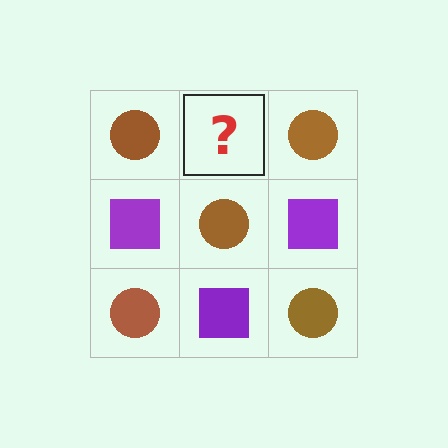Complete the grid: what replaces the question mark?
The question mark should be replaced with a purple square.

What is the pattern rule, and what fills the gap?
The rule is that it alternates brown circle and purple square in a checkerboard pattern. The gap should be filled with a purple square.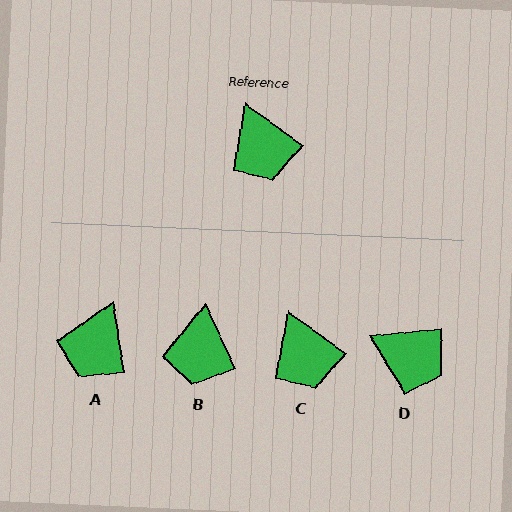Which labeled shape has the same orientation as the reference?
C.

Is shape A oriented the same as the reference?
No, it is off by about 45 degrees.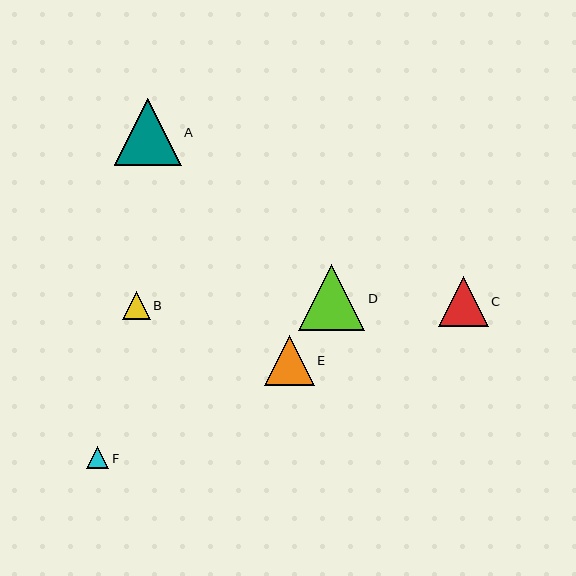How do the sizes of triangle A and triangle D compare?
Triangle A and triangle D are approximately the same size.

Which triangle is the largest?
Triangle A is the largest with a size of approximately 67 pixels.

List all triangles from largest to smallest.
From largest to smallest: A, D, C, E, B, F.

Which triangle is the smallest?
Triangle F is the smallest with a size of approximately 22 pixels.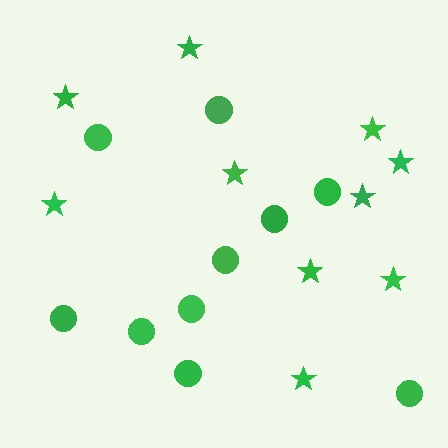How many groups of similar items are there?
There are 2 groups: one group of circles (10) and one group of stars (10).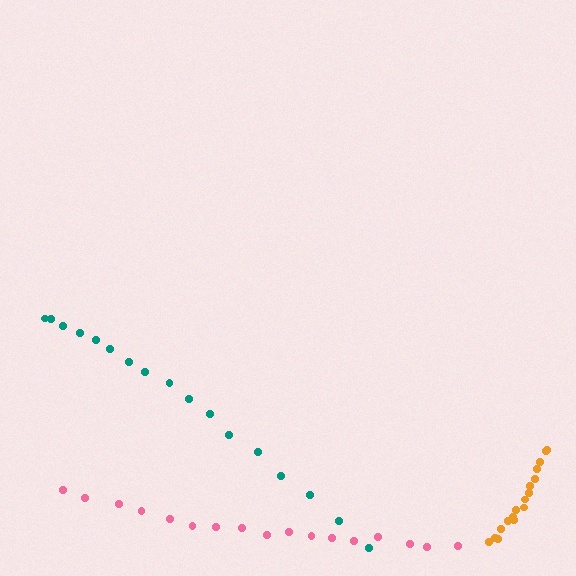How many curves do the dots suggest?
There are 3 distinct paths.